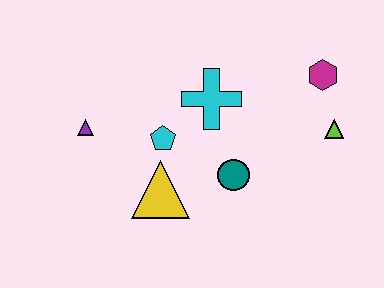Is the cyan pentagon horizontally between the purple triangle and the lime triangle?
Yes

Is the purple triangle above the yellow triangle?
Yes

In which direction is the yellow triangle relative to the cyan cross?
The yellow triangle is below the cyan cross.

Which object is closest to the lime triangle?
The magenta hexagon is closest to the lime triangle.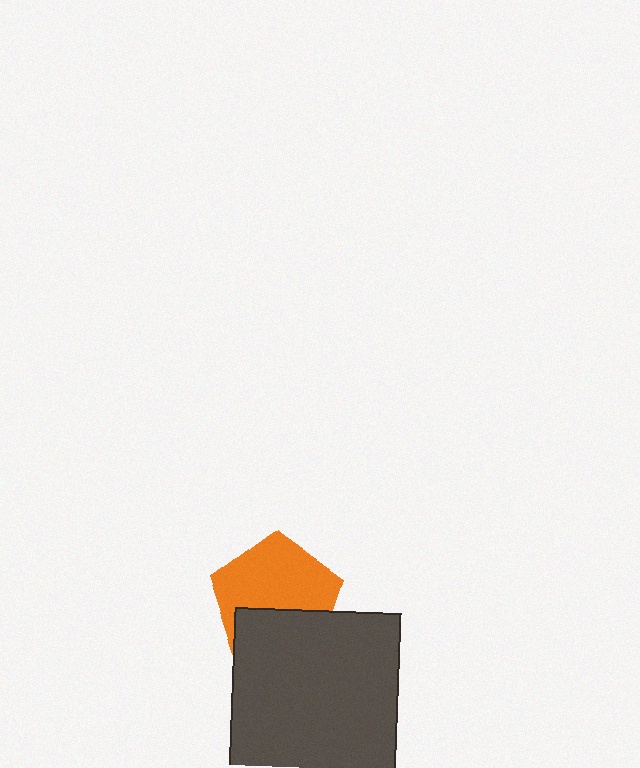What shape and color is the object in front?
The object in front is a dark gray square.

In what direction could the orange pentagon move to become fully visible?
The orange pentagon could move up. That would shift it out from behind the dark gray square entirely.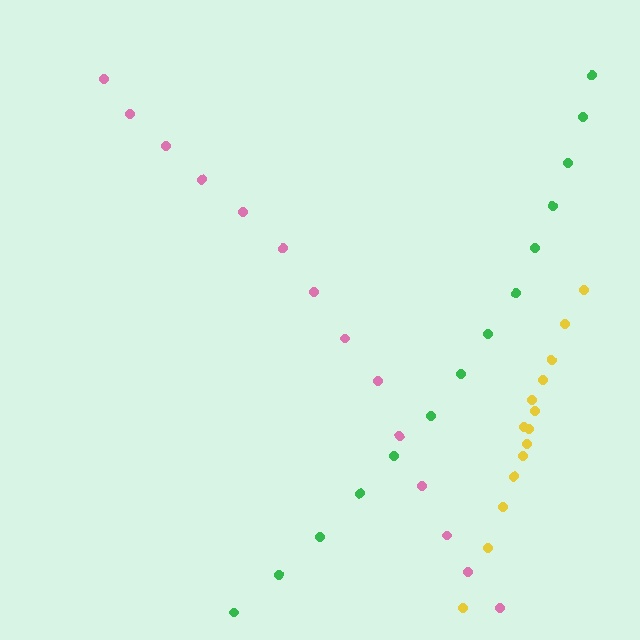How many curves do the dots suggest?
There are 3 distinct paths.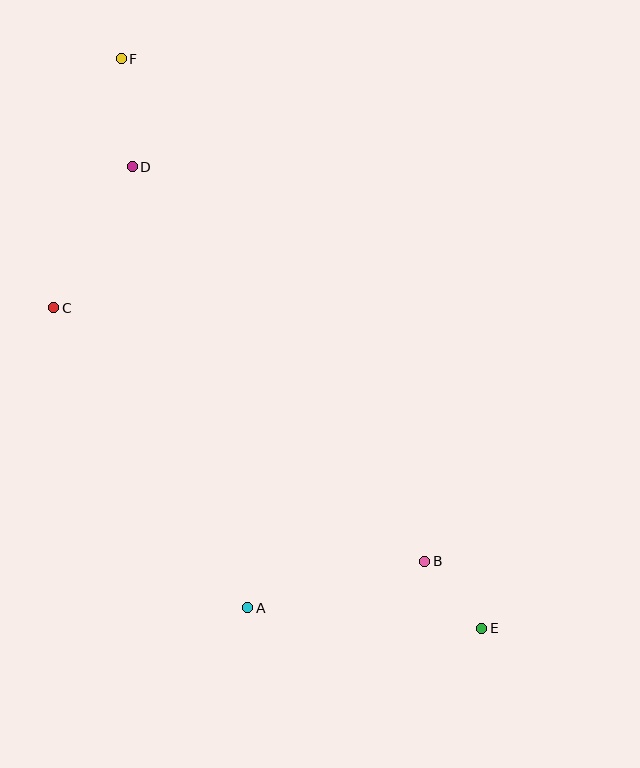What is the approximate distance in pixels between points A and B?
The distance between A and B is approximately 183 pixels.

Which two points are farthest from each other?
Points E and F are farthest from each other.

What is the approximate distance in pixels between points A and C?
The distance between A and C is approximately 357 pixels.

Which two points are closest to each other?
Points B and E are closest to each other.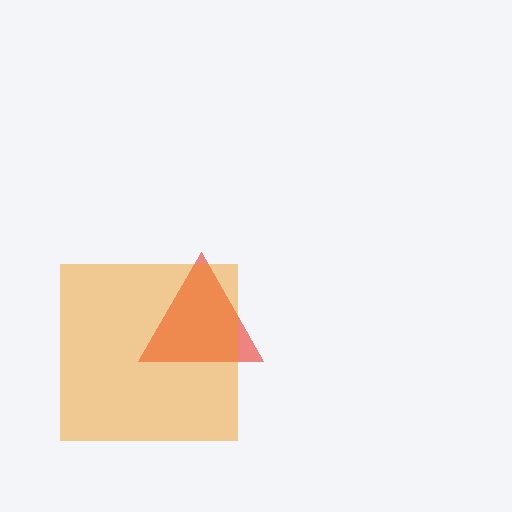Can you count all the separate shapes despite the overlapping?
Yes, there are 2 separate shapes.